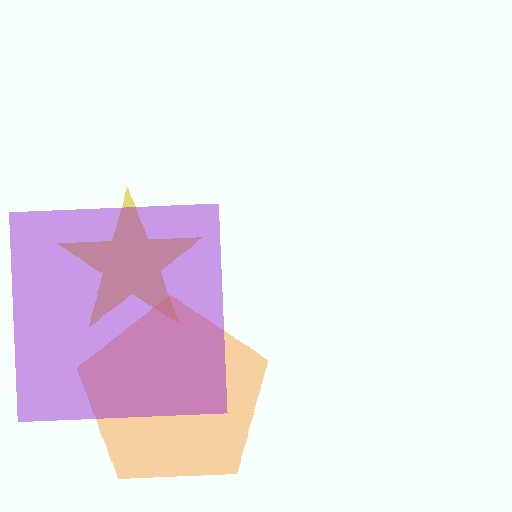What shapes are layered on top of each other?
The layered shapes are: a yellow star, an orange pentagon, a purple square.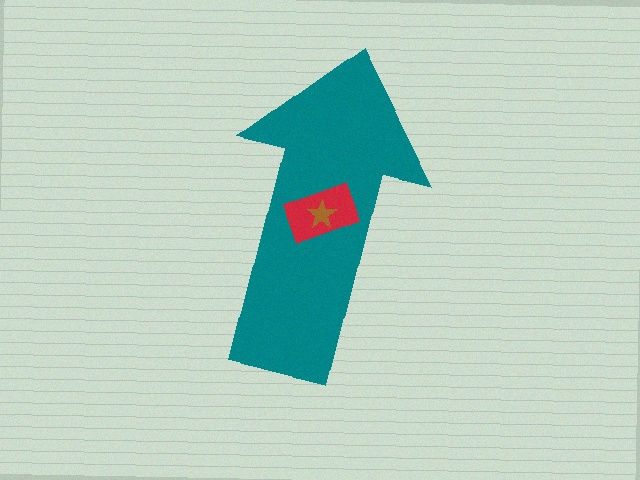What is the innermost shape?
The brown star.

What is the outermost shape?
The teal arrow.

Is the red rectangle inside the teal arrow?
Yes.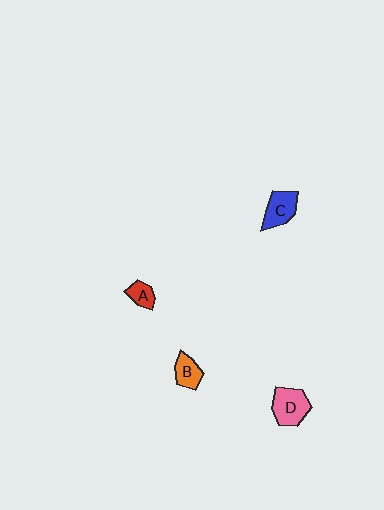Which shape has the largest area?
Shape D (pink).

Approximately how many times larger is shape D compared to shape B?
Approximately 1.6 times.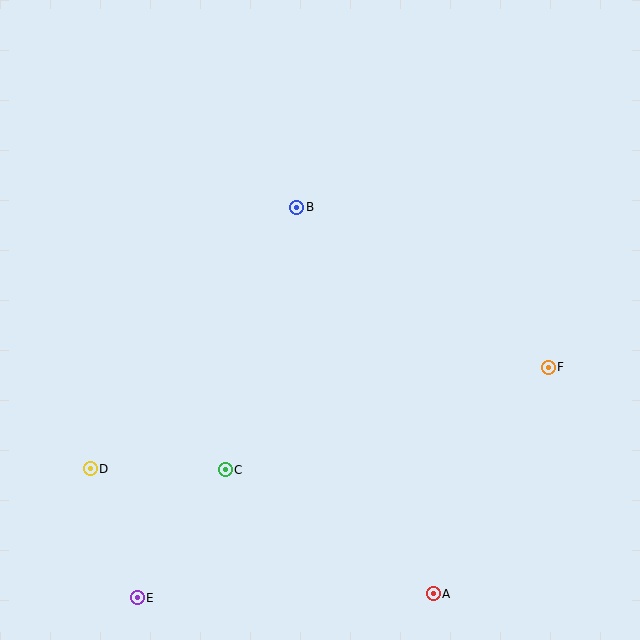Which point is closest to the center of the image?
Point B at (297, 207) is closest to the center.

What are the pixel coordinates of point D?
Point D is at (90, 469).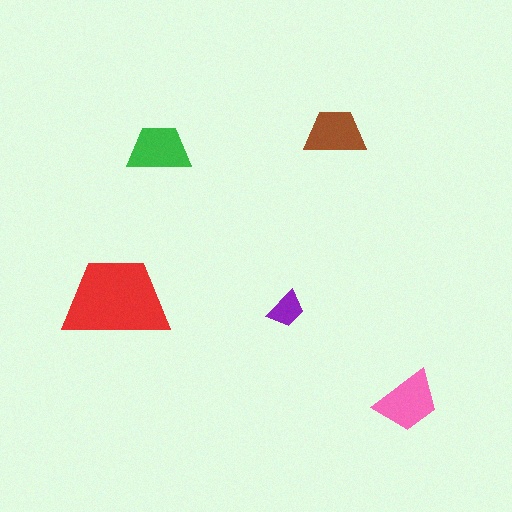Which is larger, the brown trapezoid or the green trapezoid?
The green one.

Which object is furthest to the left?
The red trapezoid is leftmost.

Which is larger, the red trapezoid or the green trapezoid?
The red one.